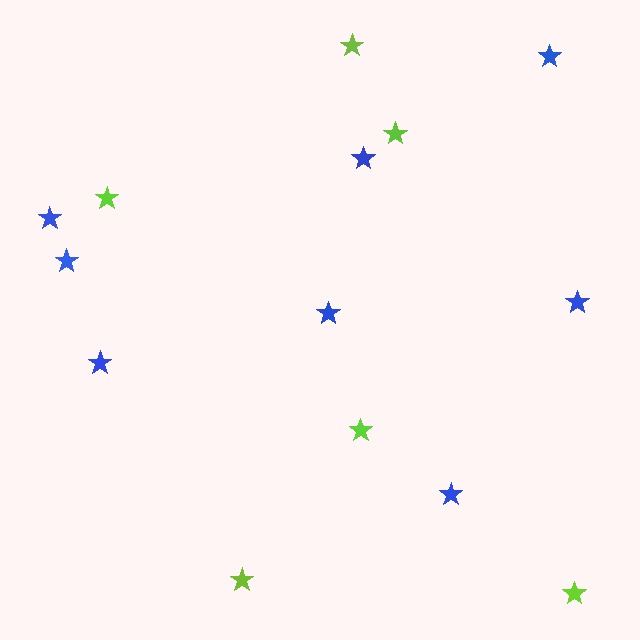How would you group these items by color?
There are 2 groups: one group of blue stars (8) and one group of lime stars (6).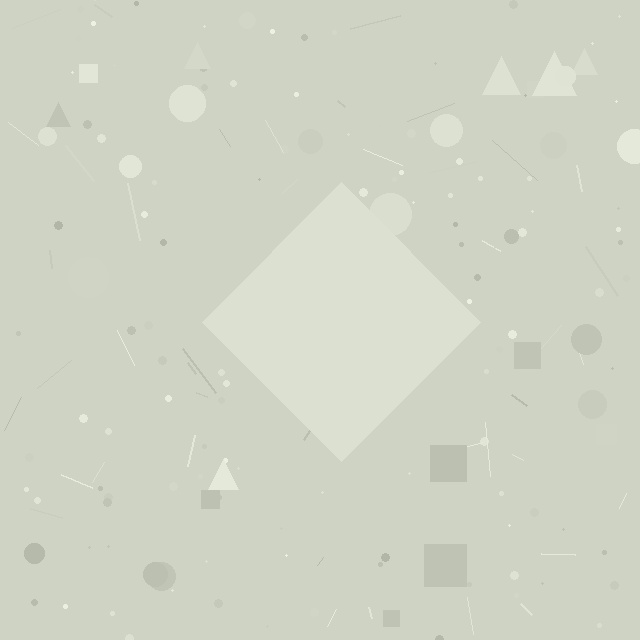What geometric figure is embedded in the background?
A diamond is embedded in the background.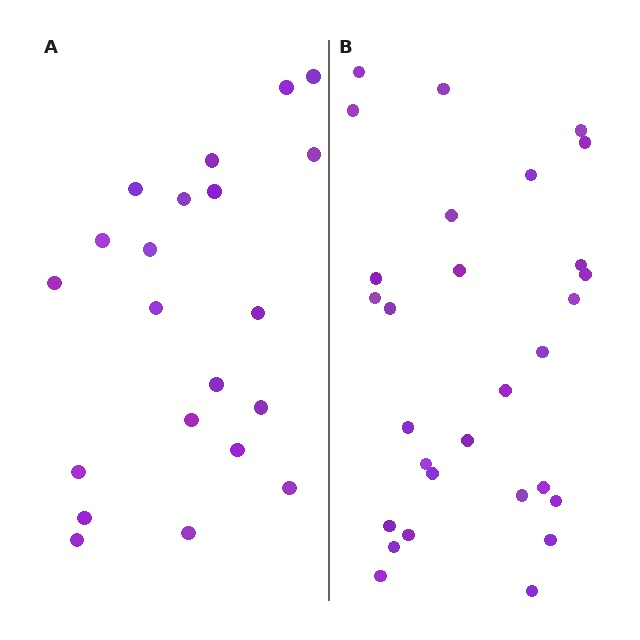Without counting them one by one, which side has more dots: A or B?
Region B (the right region) has more dots.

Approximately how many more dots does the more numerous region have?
Region B has roughly 8 or so more dots than region A.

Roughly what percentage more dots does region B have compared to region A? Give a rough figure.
About 40% more.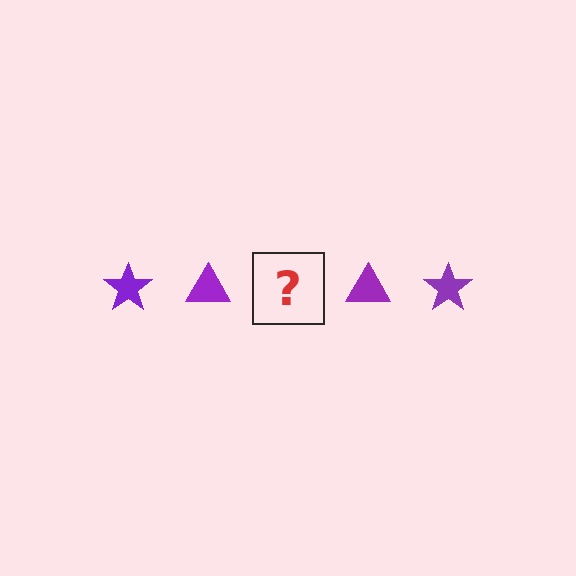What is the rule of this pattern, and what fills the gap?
The rule is that the pattern cycles through star, triangle shapes in purple. The gap should be filled with a purple star.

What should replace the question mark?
The question mark should be replaced with a purple star.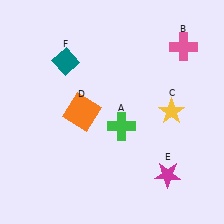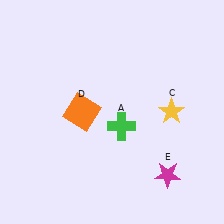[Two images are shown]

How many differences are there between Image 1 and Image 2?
There are 2 differences between the two images.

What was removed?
The teal diamond (F), the pink cross (B) were removed in Image 2.